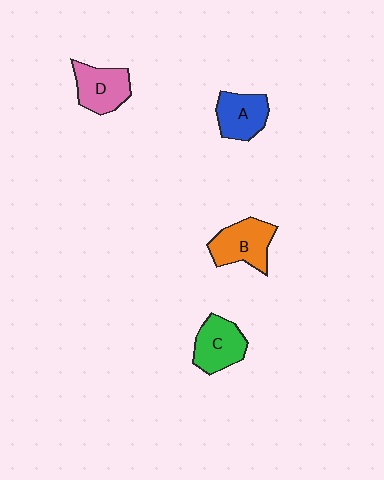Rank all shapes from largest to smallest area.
From largest to smallest: B (orange), C (green), D (pink), A (blue).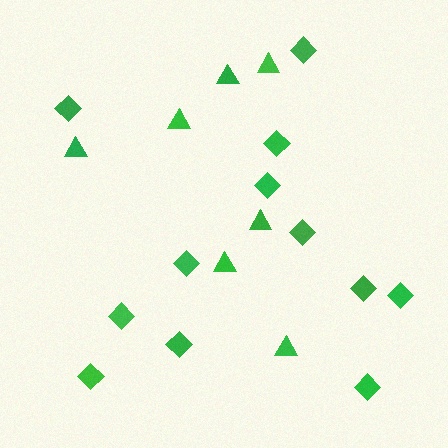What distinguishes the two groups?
There are 2 groups: one group of triangles (7) and one group of diamonds (12).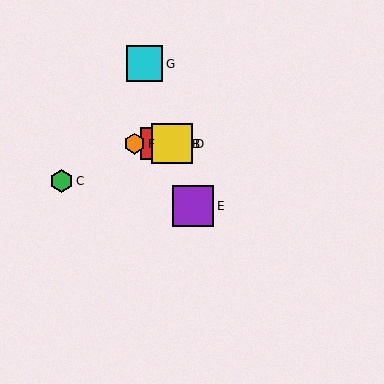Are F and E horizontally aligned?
No, F is at y≈144 and E is at y≈206.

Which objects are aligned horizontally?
Objects A, B, D, F are aligned horizontally.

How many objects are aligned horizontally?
4 objects (A, B, D, F) are aligned horizontally.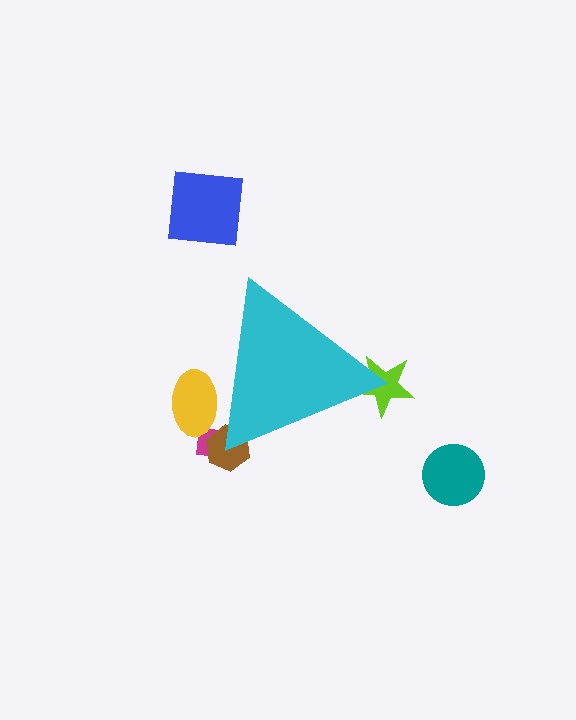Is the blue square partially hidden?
No, the blue square is fully visible.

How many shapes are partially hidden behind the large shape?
4 shapes are partially hidden.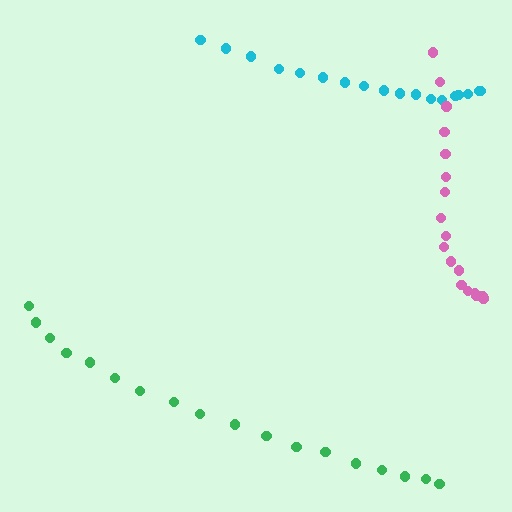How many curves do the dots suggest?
There are 3 distinct paths.